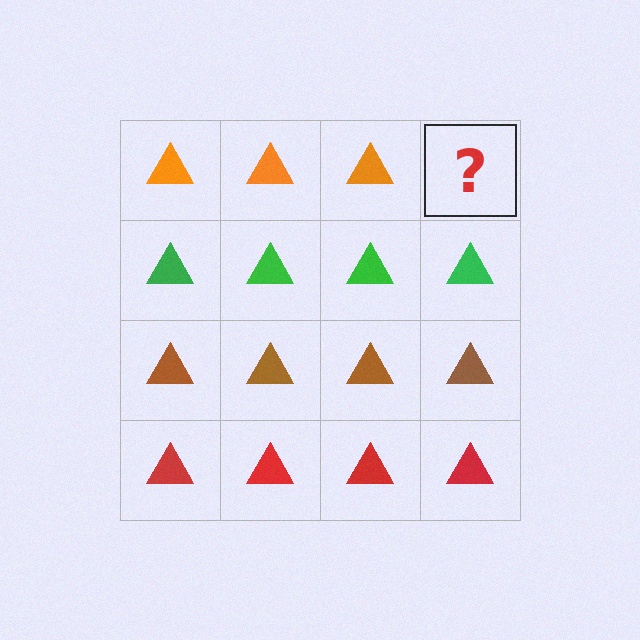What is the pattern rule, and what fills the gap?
The rule is that each row has a consistent color. The gap should be filled with an orange triangle.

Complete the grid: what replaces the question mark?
The question mark should be replaced with an orange triangle.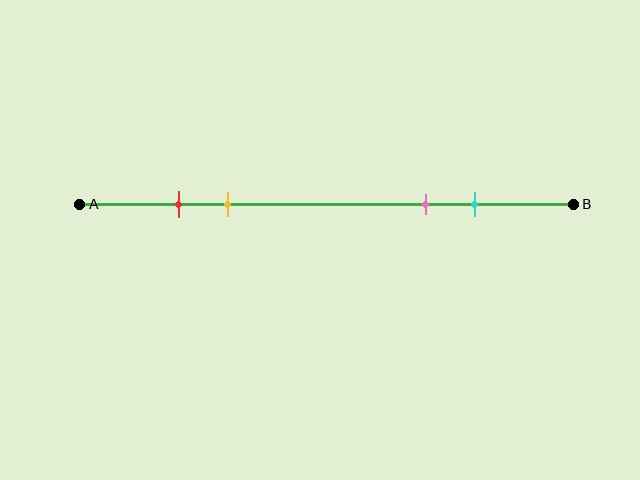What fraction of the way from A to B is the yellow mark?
The yellow mark is approximately 30% (0.3) of the way from A to B.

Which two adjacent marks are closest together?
The red and yellow marks are the closest adjacent pair.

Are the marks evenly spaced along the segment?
No, the marks are not evenly spaced.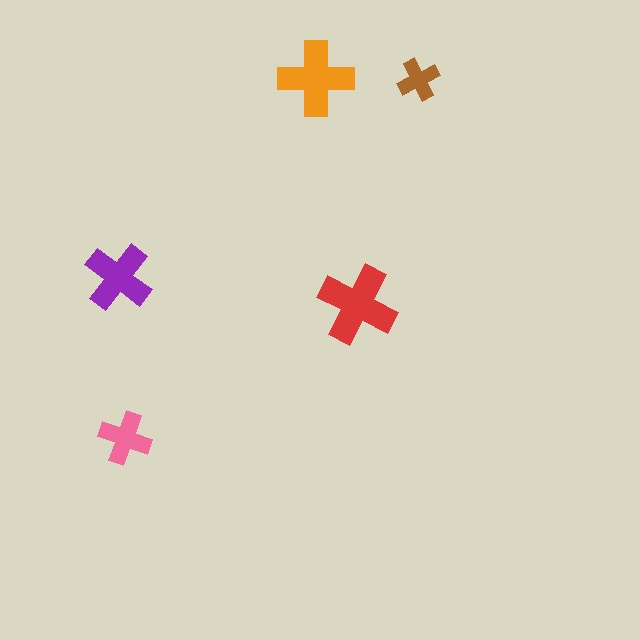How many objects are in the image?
There are 5 objects in the image.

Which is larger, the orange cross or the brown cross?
The orange one.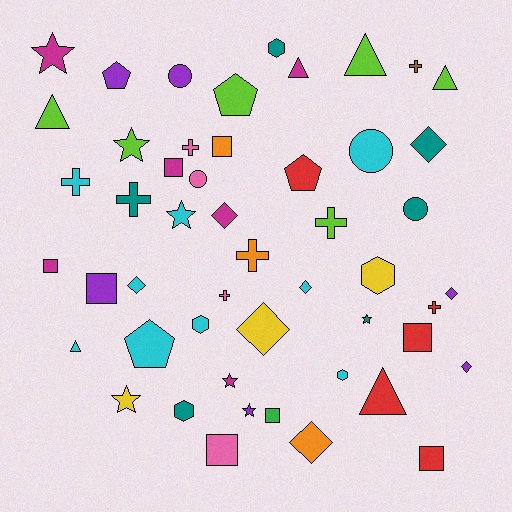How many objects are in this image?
There are 50 objects.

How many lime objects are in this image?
There are 6 lime objects.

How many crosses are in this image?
There are 8 crosses.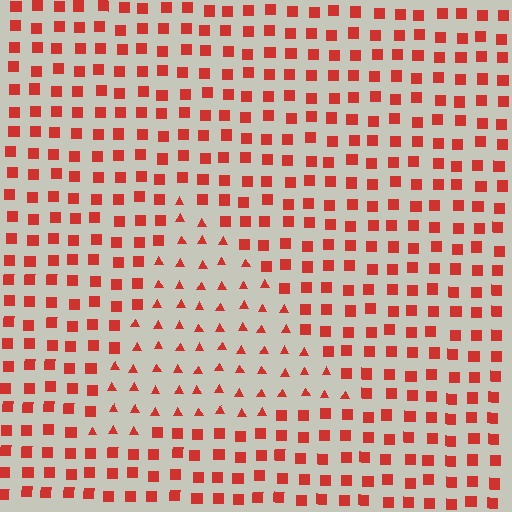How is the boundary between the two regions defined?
The boundary is defined by a change in element shape: triangles inside vs. squares outside. All elements share the same color and spacing.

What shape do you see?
I see a triangle.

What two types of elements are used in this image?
The image uses triangles inside the triangle region and squares outside it.